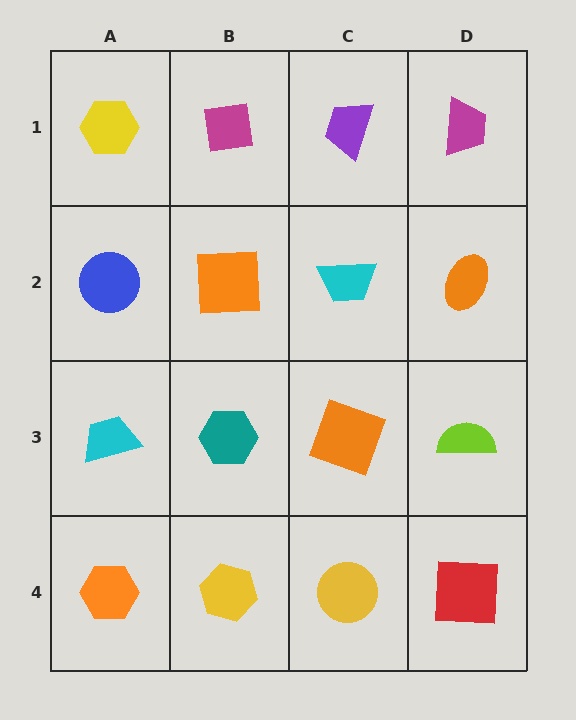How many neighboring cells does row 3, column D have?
3.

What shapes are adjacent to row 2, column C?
A purple trapezoid (row 1, column C), an orange square (row 3, column C), an orange square (row 2, column B), an orange ellipse (row 2, column D).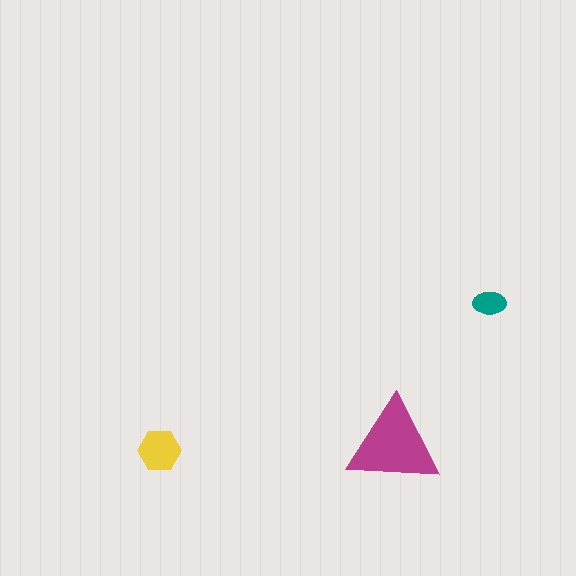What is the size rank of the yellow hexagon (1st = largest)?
2nd.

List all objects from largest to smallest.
The magenta triangle, the yellow hexagon, the teal ellipse.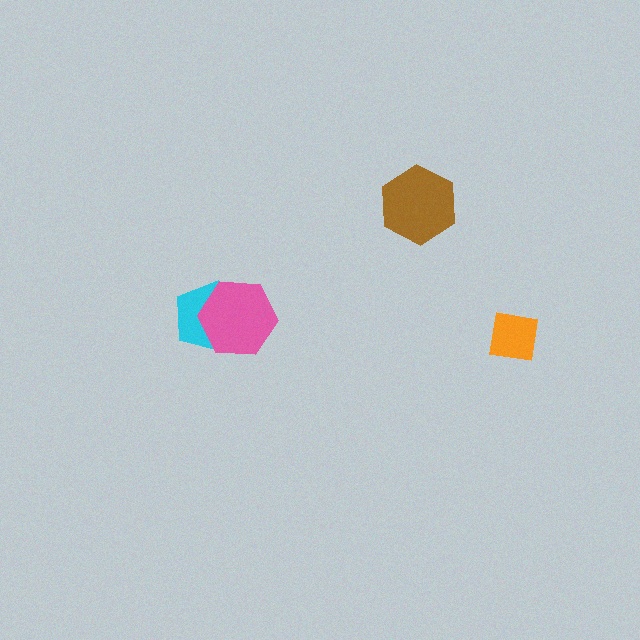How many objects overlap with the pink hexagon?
1 object overlaps with the pink hexagon.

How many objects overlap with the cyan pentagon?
1 object overlaps with the cyan pentagon.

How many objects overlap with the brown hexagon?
0 objects overlap with the brown hexagon.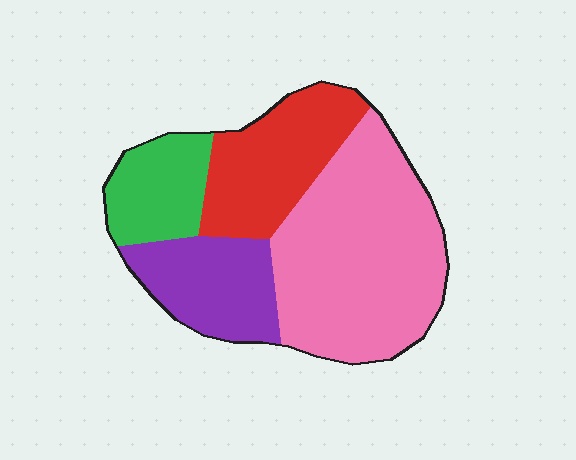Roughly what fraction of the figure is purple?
Purple covers about 20% of the figure.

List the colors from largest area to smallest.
From largest to smallest: pink, red, purple, green.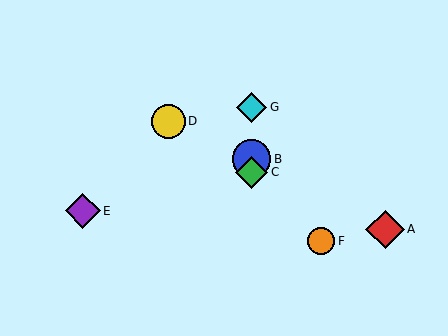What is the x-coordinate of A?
Object A is at x≈385.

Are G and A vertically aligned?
No, G is at x≈252 and A is at x≈385.